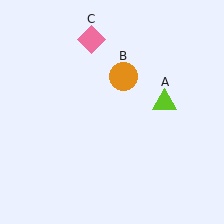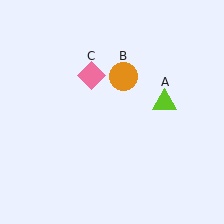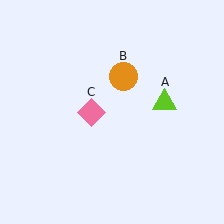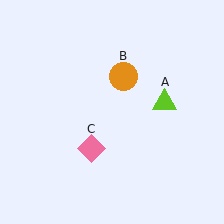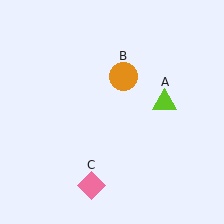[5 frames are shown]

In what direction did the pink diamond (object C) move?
The pink diamond (object C) moved down.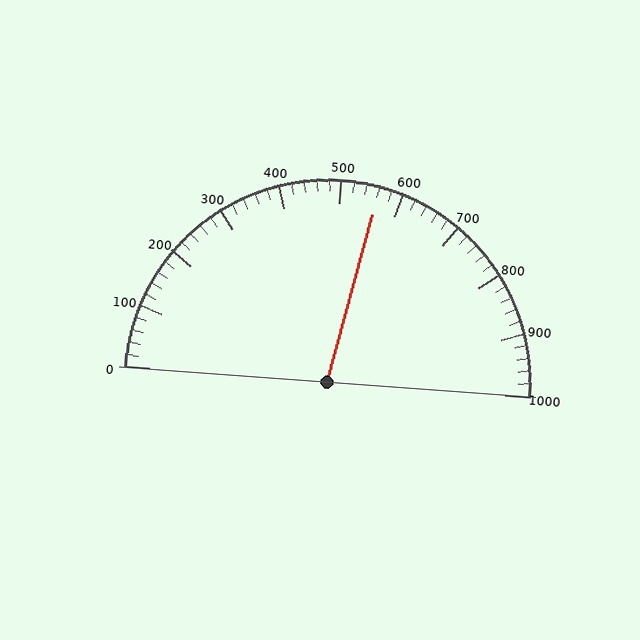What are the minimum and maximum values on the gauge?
The gauge ranges from 0 to 1000.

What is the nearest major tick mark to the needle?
The nearest major tick mark is 600.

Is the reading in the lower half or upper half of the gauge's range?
The reading is in the upper half of the range (0 to 1000).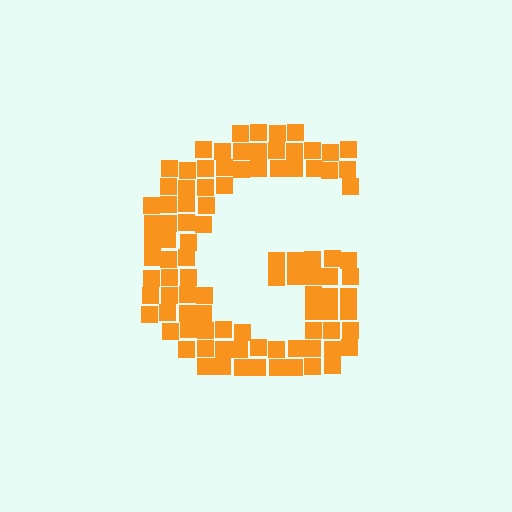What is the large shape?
The large shape is the letter G.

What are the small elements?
The small elements are squares.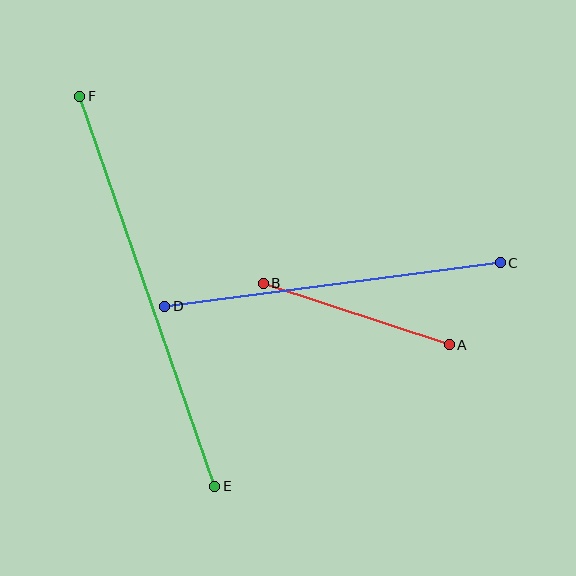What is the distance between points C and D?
The distance is approximately 338 pixels.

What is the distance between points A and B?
The distance is approximately 196 pixels.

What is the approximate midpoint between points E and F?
The midpoint is at approximately (147, 291) pixels.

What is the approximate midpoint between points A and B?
The midpoint is at approximately (356, 314) pixels.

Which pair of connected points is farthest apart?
Points E and F are farthest apart.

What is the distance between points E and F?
The distance is approximately 413 pixels.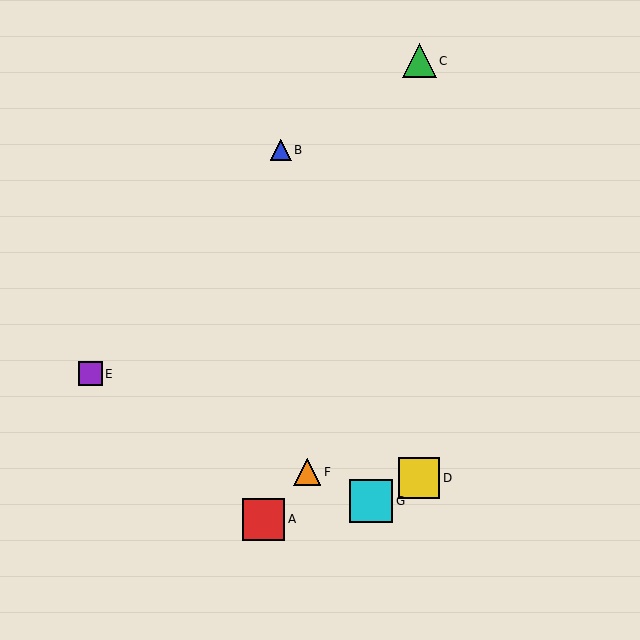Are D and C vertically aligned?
Yes, both are at x≈419.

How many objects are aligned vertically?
2 objects (C, D) are aligned vertically.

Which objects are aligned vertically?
Objects C, D are aligned vertically.